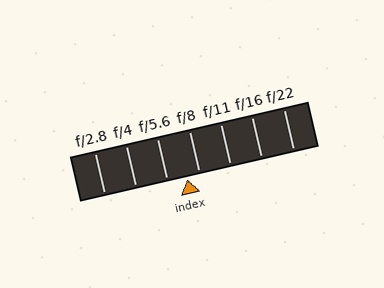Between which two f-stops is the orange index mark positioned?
The index mark is between f/5.6 and f/8.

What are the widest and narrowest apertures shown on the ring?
The widest aperture shown is f/2.8 and the narrowest is f/22.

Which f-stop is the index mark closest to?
The index mark is closest to f/8.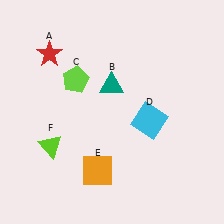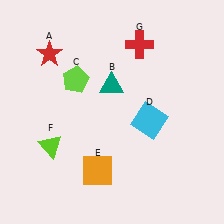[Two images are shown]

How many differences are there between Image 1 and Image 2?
There is 1 difference between the two images.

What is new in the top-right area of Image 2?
A red cross (G) was added in the top-right area of Image 2.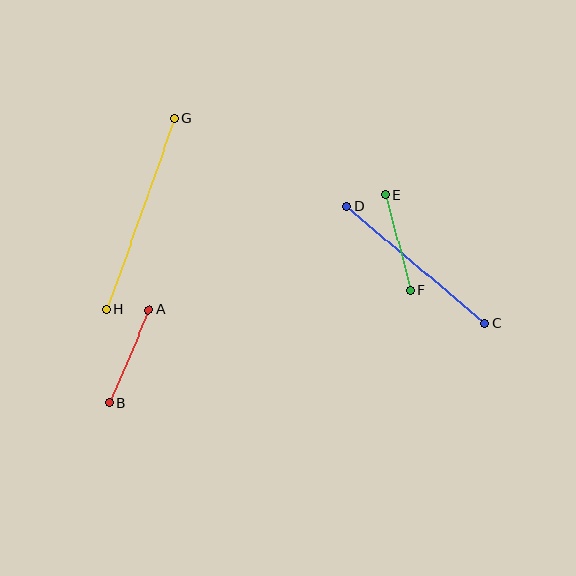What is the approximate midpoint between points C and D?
The midpoint is at approximately (416, 265) pixels.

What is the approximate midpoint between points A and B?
The midpoint is at approximately (129, 356) pixels.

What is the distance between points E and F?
The distance is approximately 99 pixels.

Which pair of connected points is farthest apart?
Points G and H are farthest apart.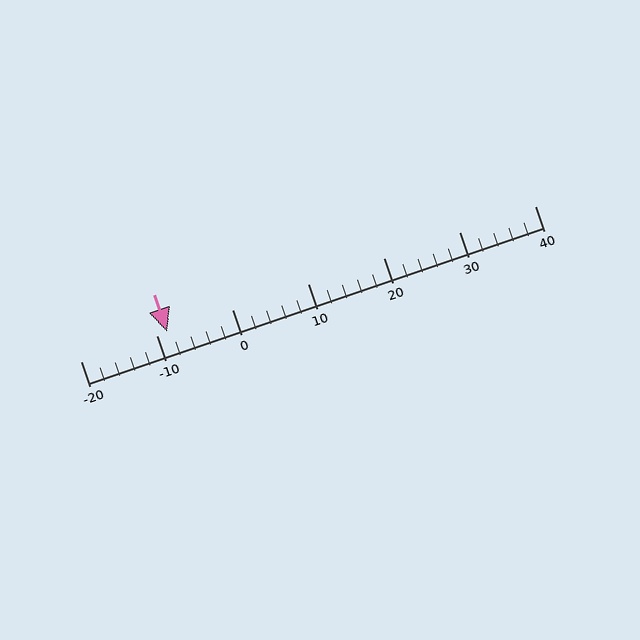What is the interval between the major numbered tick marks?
The major tick marks are spaced 10 units apart.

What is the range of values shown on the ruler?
The ruler shows values from -20 to 40.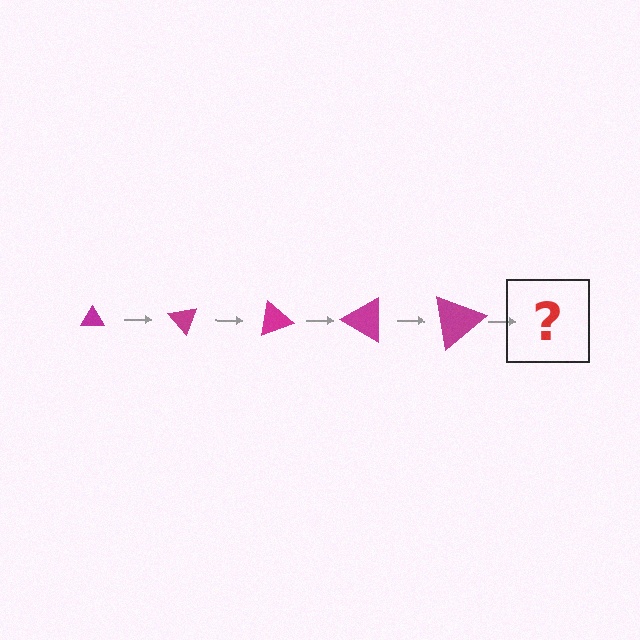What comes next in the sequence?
The next element should be a triangle, larger than the previous one and rotated 250 degrees from the start.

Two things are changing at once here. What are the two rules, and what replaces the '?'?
The two rules are that the triangle grows larger each step and it rotates 50 degrees each step. The '?' should be a triangle, larger than the previous one and rotated 250 degrees from the start.